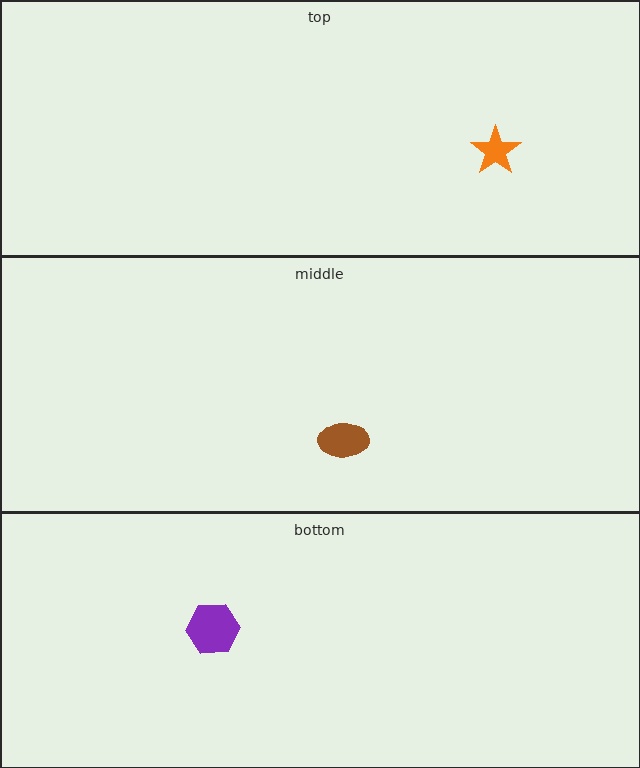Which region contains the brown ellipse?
The middle region.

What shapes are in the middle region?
The brown ellipse.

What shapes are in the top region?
The orange star.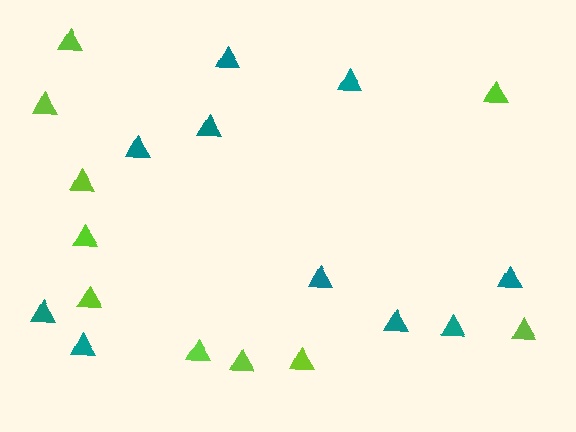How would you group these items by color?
There are 2 groups: one group of teal triangles (10) and one group of lime triangles (10).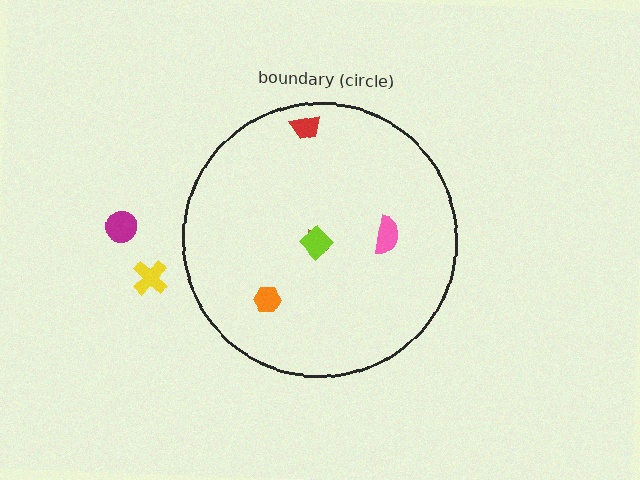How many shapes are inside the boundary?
5 inside, 2 outside.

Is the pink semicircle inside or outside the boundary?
Inside.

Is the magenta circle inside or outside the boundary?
Outside.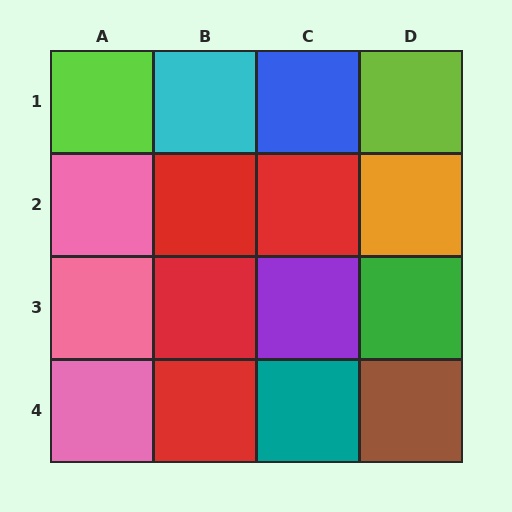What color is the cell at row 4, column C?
Teal.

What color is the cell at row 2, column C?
Red.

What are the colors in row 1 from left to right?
Lime, cyan, blue, lime.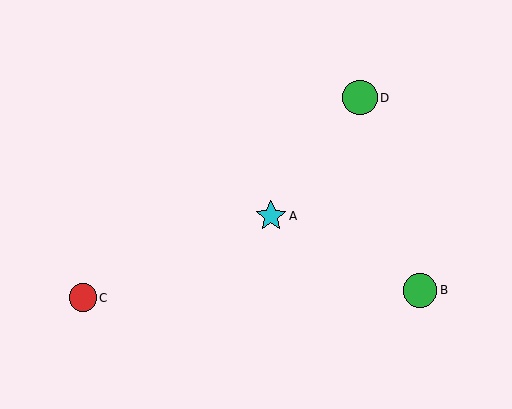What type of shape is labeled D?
Shape D is a green circle.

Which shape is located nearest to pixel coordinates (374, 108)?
The green circle (labeled D) at (360, 98) is nearest to that location.